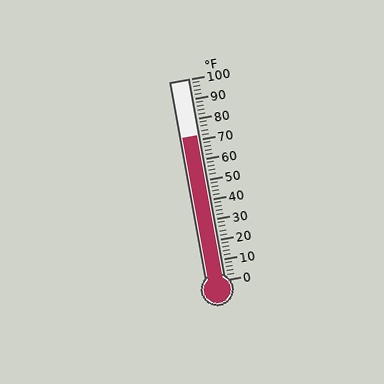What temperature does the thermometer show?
The thermometer shows approximately 72°F.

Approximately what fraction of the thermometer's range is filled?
The thermometer is filled to approximately 70% of its range.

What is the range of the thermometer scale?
The thermometer scale ranges from 0°F to 100°F.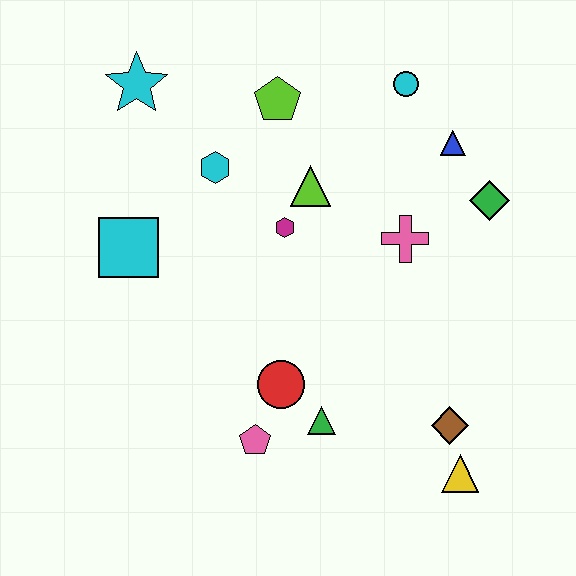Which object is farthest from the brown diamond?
The cyan star is farthest from the brown diamond.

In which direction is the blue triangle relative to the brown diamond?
The blue triangle is above the brown diamond.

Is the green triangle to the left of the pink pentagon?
No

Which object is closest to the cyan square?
The cyan hexagon is closest to the cyan square.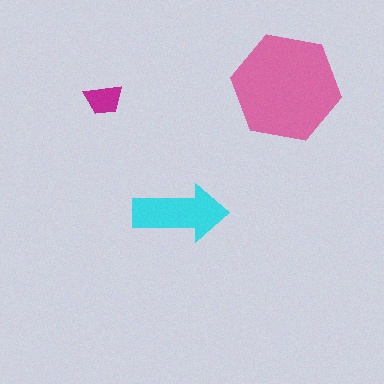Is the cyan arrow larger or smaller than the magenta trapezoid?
Larger.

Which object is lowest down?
The cyan arrow is bottommost.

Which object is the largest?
The pink hexagon.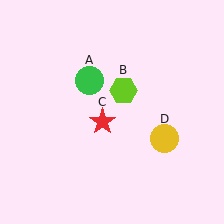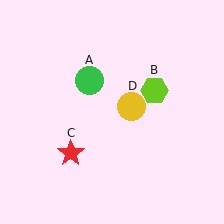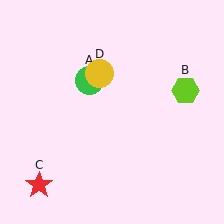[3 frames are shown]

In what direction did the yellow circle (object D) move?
The yellow circle (object D) moved up and to the left.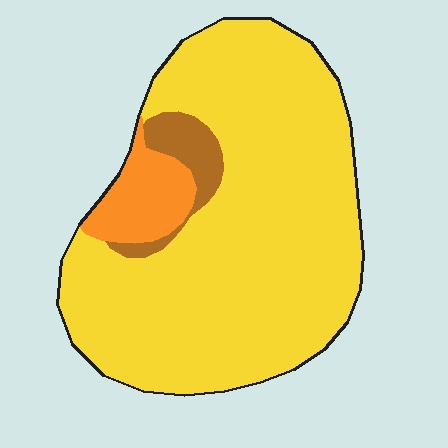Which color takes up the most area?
Yellow, at roughly 85%.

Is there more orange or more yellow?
Yellow.